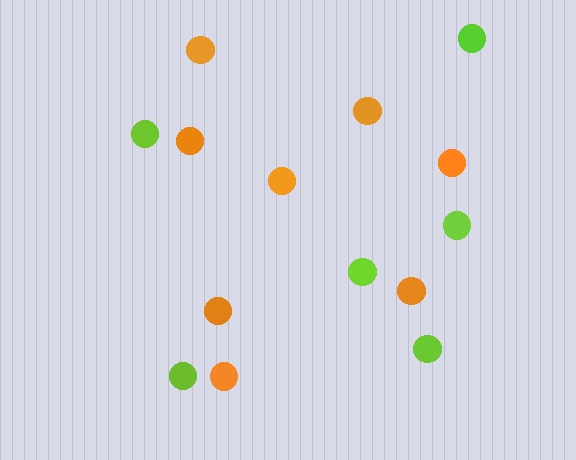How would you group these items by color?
There are 2 groups: one group of lime circles (6) and one group of orange circles (8).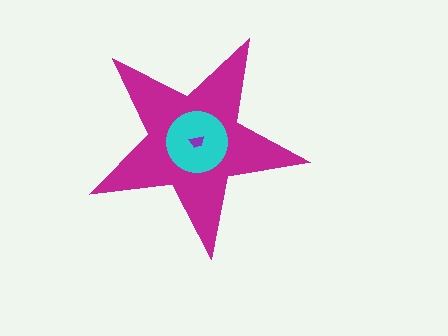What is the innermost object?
The purple trapezoid.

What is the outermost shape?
The magenta star.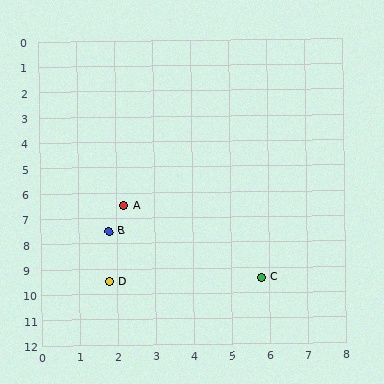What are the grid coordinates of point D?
Point D is at approximately (1.8, 9.5).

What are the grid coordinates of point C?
Point C is at approximately (5.8, 9.4).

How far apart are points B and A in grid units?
Points B and A are about 1.1 grid units apart.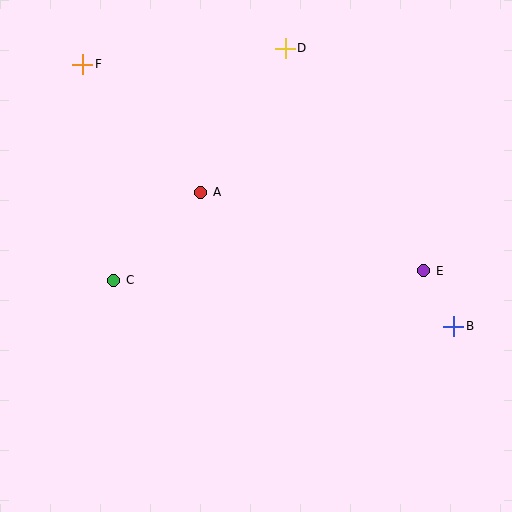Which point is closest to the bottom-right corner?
Point B is closest to the bottom-right corner.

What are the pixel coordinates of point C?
Point C is at (114, 280).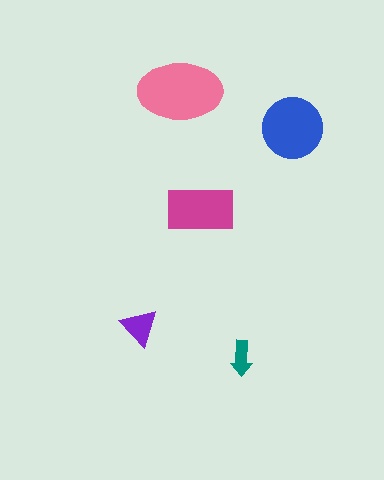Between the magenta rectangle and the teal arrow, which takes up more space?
The magenta rectangle.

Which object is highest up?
The pink ellipse is topmost.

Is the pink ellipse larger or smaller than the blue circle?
Larger.